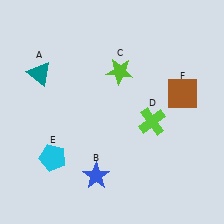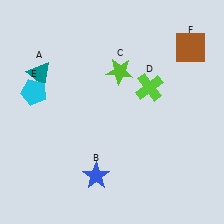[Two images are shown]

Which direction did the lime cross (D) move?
The lime cross (D) moved up.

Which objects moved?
The objects that moved are: the lime cross (D), the cyan pentagon (E), the brown square (F).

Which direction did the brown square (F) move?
The brown square (F) moved up.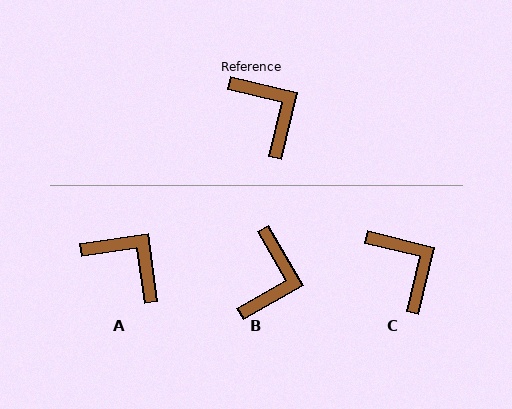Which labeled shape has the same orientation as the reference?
C.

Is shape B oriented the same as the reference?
No, it is off by about 47 degrees.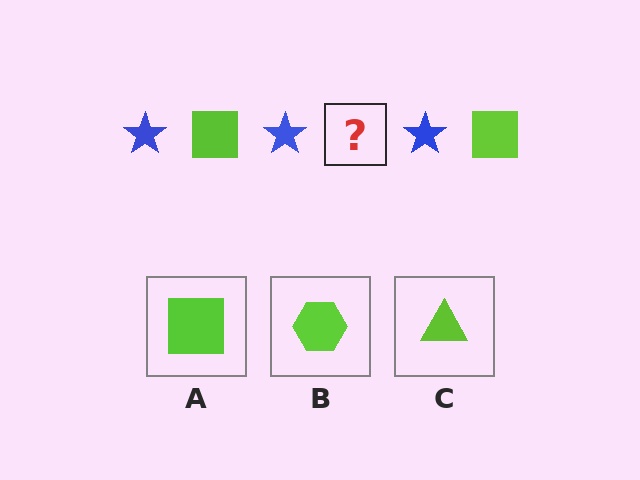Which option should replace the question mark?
Option A.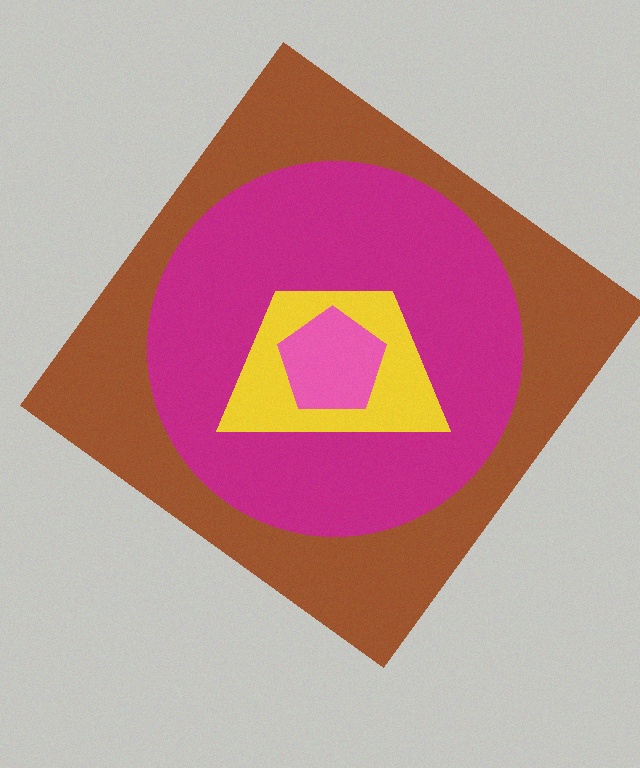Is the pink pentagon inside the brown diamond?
Yes.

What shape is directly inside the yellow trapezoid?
The pink pentagon.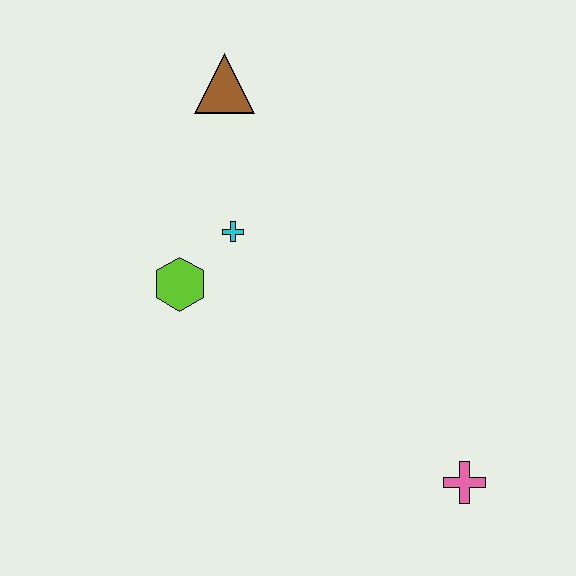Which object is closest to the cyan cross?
The lime hexagon is closest to the cyan cross.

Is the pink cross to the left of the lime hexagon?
No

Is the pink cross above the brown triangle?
No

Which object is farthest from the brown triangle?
The pink cross is farthest from the brown triangle.